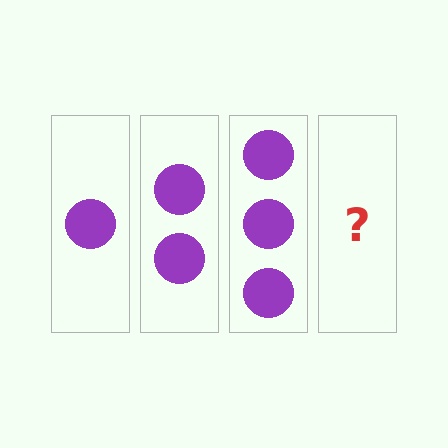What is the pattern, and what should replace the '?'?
The pattern is that each step adds one more circle. The '?' should be 4 circles.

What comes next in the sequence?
The next element should be 4 circles.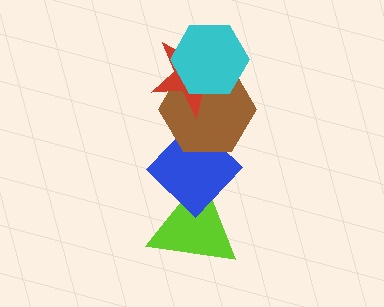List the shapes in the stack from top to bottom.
From top to bottom: the cyan hexagon, the red star, the brown hexagon, the blue diamond, the lime triangle.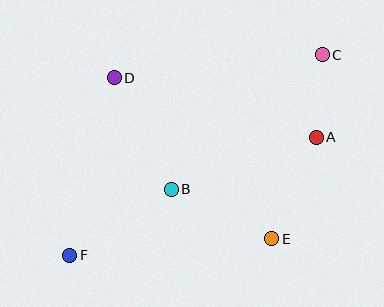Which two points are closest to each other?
Points A and C are closest to each other.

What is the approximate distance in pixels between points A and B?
The distance between A and B is approximately 154 pixels.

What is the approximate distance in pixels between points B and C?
The distance between B and C is approximately 202 pixels.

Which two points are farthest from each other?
Points C and F are farthest from each other.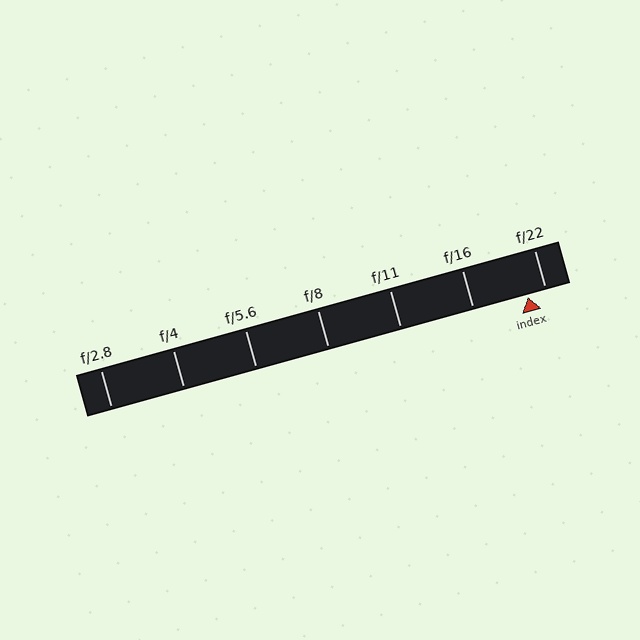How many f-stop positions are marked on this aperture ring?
There are 7 f-stop positions marked.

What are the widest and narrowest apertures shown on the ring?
The widest aperture shown is f/2.8 and the narrowest is f/22.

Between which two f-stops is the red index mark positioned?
The index mark is between f/16 and f/22.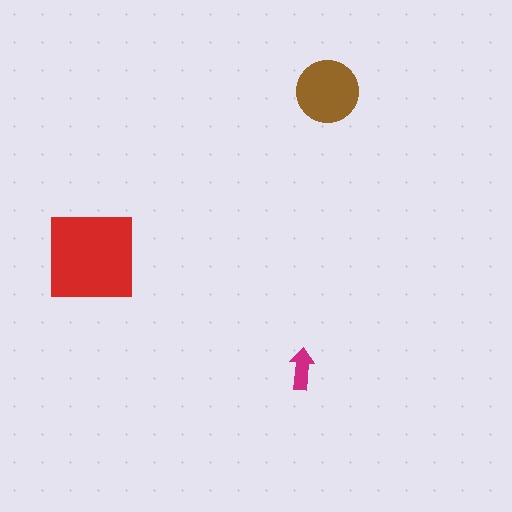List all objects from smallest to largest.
The magenta arrow, the brown circle, the red square.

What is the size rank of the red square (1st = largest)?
1st.